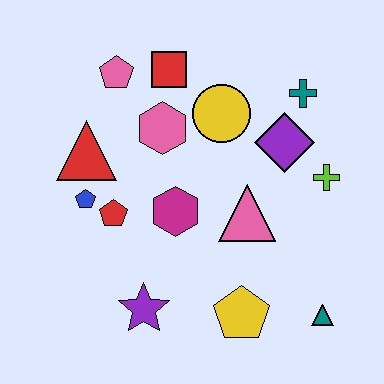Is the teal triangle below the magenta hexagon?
Yes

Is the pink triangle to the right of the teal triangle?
No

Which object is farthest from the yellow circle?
The teal triangle is farthest from the yellow circle.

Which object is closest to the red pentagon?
The blue pentagon is closest to the red pentagon.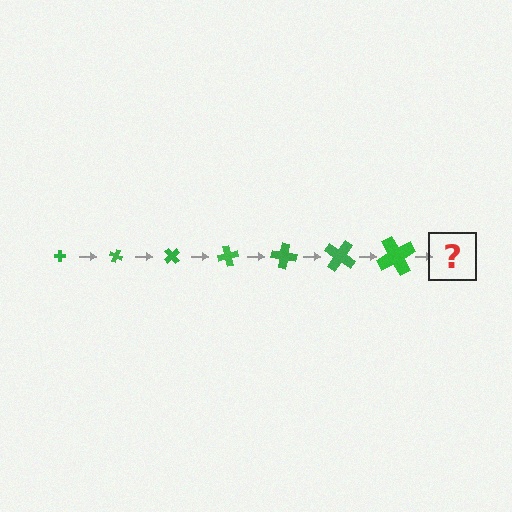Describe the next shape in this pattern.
It should be a cross, larger than the previous one and rotated 175 degrees from the start.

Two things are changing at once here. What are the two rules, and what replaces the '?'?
The two rules are that the cross grows larger each step and it rotates 25 degrees each step. The '?' should be a cross, larger than the previous one and rotated 175 degrees from the start.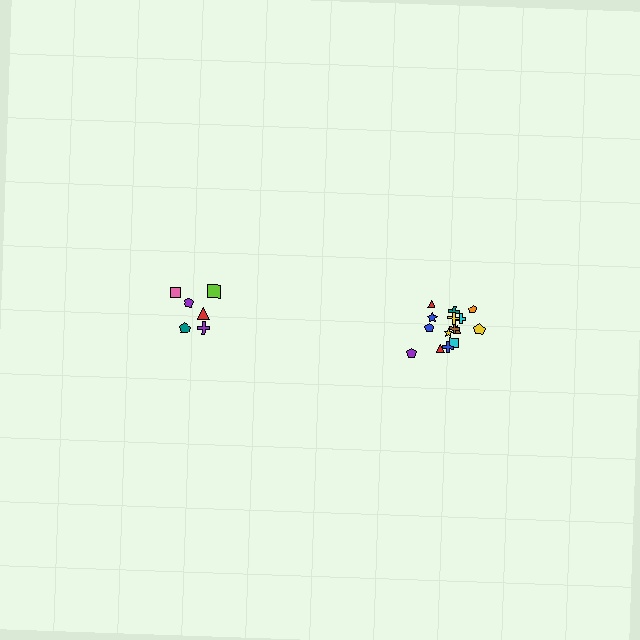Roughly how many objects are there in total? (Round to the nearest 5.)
Roughly 20 objects in total.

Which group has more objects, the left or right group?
The right group.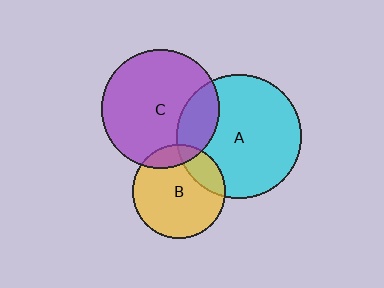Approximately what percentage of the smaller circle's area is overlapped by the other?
Approximately 20%.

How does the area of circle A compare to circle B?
Approximately 1.8 times.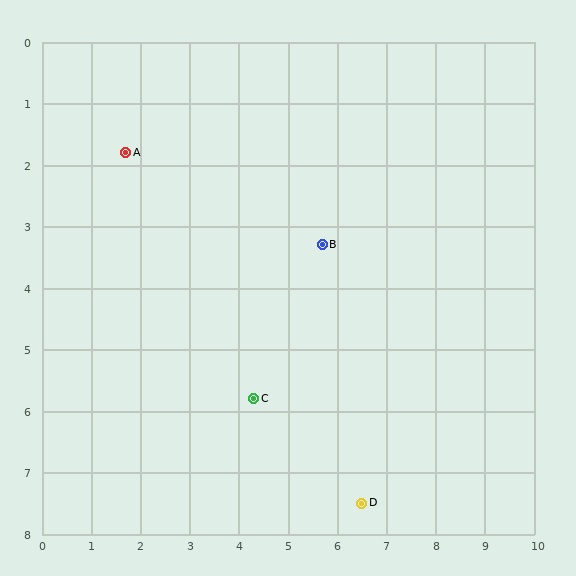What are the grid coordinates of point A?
Point A is at approximately (1.7, 1.8).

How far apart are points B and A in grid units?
Points B and A are about 4.3 grid units apart.